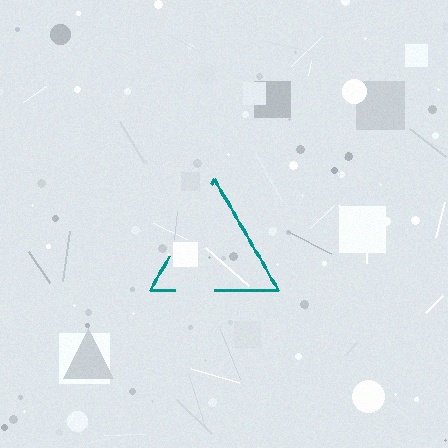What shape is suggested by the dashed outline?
The dashed outline suggests a triangle.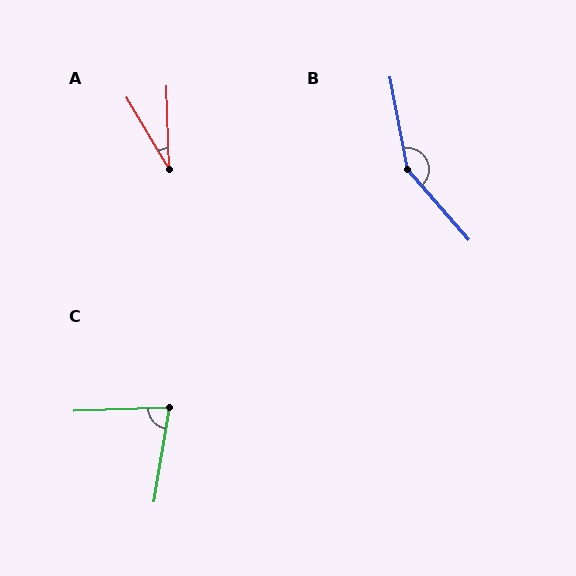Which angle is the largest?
B, at approximately 150 degrees.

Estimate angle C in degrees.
Approximately 79 degrees.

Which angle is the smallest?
A, at approximately 29 degrees.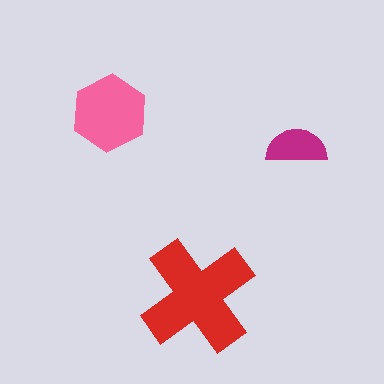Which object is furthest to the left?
The pink hexagon is leftmost.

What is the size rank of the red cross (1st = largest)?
1st.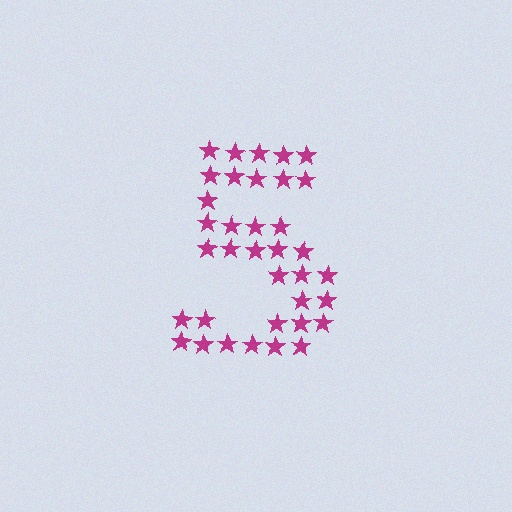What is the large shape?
The large shape is the digit 5.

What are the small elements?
The small elements are stars.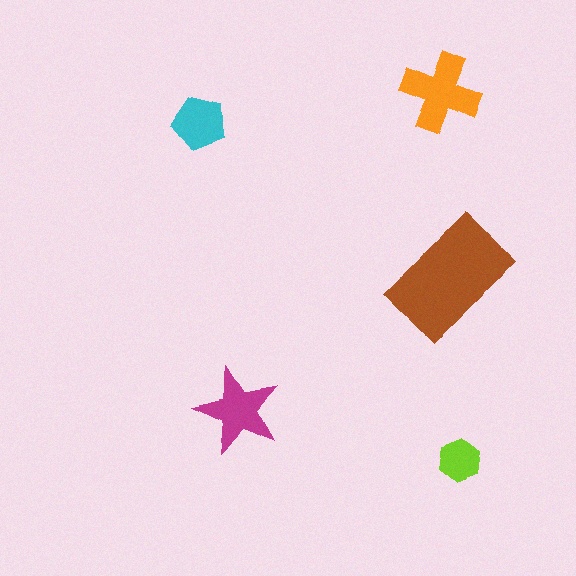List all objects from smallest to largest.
The lime hexagon, the cyan pentagon, the magenta star, the orange cross, the brown rectangle.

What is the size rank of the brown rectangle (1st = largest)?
1st.